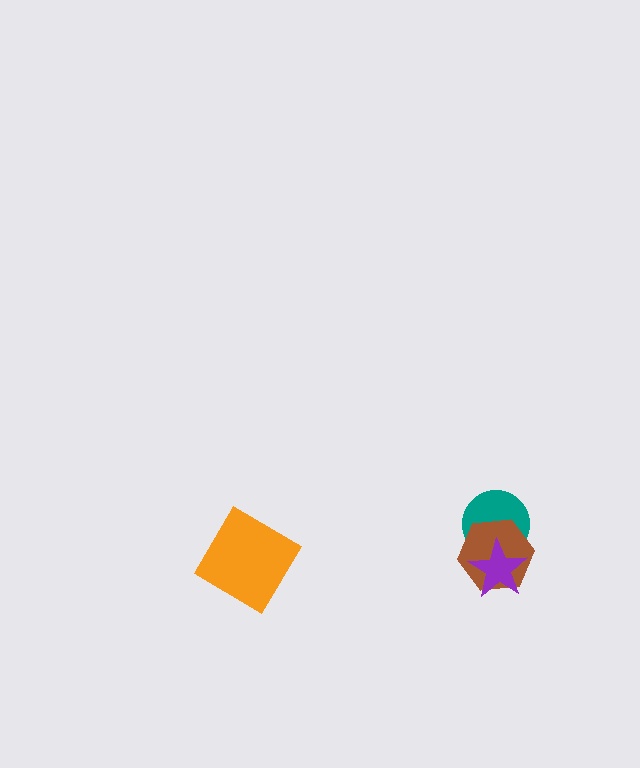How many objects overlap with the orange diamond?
0 objects overlap with the orange diamond.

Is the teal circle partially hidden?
Yes, it is partially covered by another shape.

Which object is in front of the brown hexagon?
The purple star is in front of the brown hexagon.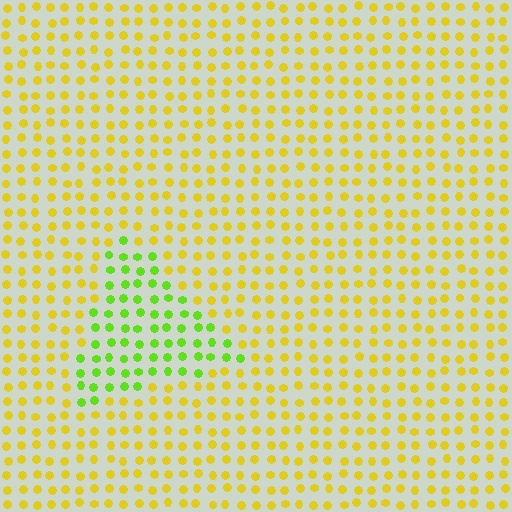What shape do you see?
I see a triangle.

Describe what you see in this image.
The image is filled with small yellow elements in a uniform arrangement. A triangle-shaped region is visible where the elements are tinted to a slightly different hue, forming a subtle color boundary.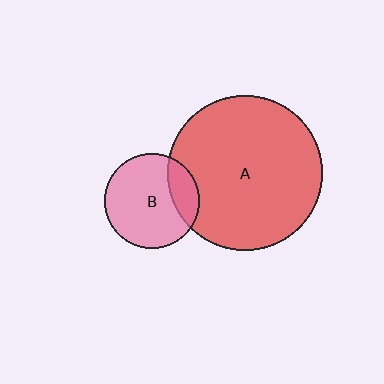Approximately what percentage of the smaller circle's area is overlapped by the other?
Approximately 20%.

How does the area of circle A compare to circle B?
Approximately 2.7 times.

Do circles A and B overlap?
Yes.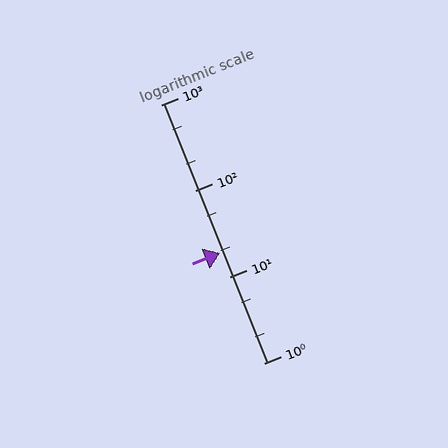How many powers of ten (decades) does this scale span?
The scale spans 3 decades, from 1 to 1000.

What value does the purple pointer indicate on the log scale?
The pointer indicates approximately 19.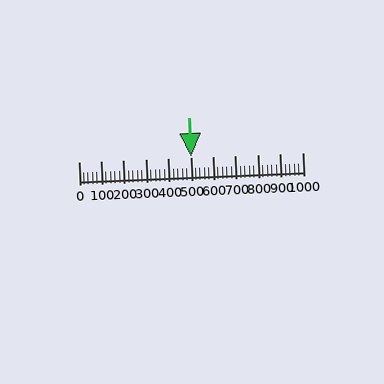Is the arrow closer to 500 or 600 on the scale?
The arrow is closer to 500.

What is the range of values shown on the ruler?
The ruler shows values from 0 to 1000.